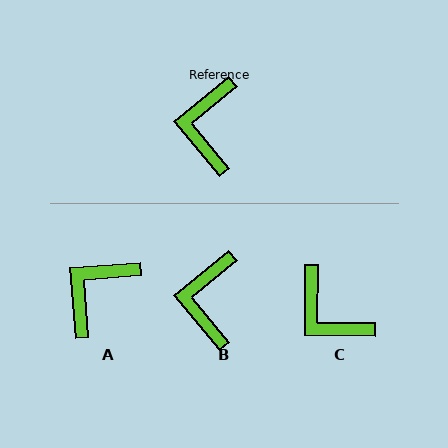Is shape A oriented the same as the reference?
No, it is off by about 35 degrees.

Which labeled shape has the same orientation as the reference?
B.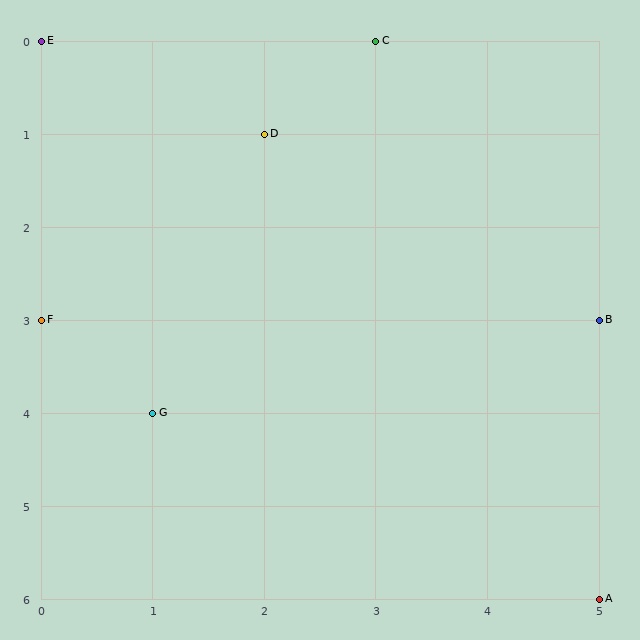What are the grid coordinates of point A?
Point A is at grid coordinates (5, 6).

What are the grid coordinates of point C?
Point C is at grid coordinates (3, 0).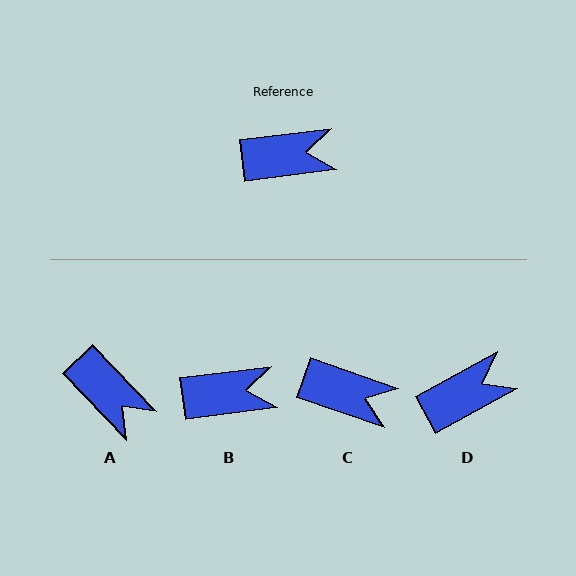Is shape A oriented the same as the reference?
No, it is off by about 53 degrees.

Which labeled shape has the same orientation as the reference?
B.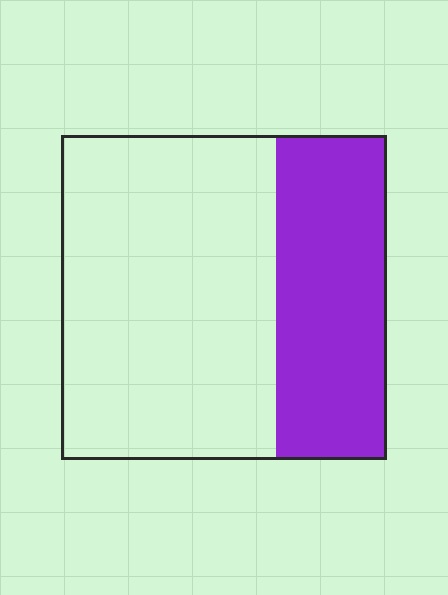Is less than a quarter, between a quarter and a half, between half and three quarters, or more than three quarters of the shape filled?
Between a quarter and a half.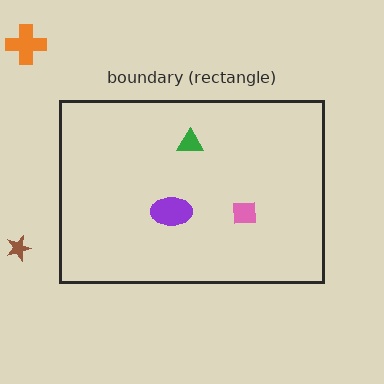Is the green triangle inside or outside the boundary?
Inside.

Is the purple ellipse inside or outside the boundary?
Inside.